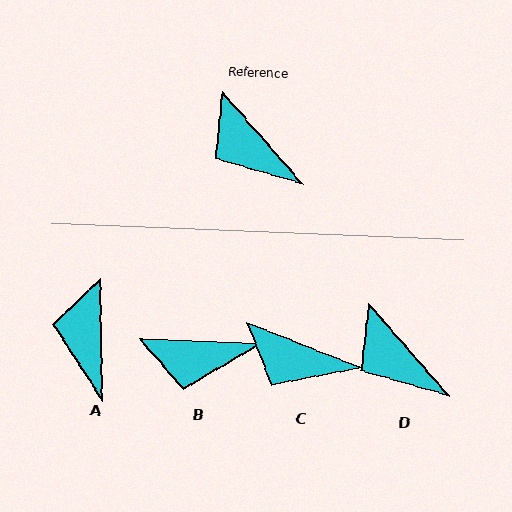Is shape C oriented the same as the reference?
No, it is off by about 27 degrees.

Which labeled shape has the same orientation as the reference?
D.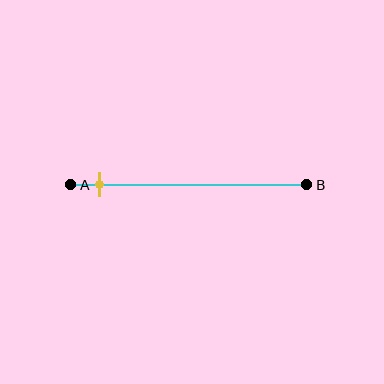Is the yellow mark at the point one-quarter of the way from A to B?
No, the mark is at about 10% from A, not at the 25% one-quarter point.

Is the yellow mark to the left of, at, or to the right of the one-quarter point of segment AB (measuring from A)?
The yellow mark is to the left of the one-quarter point of segment AB.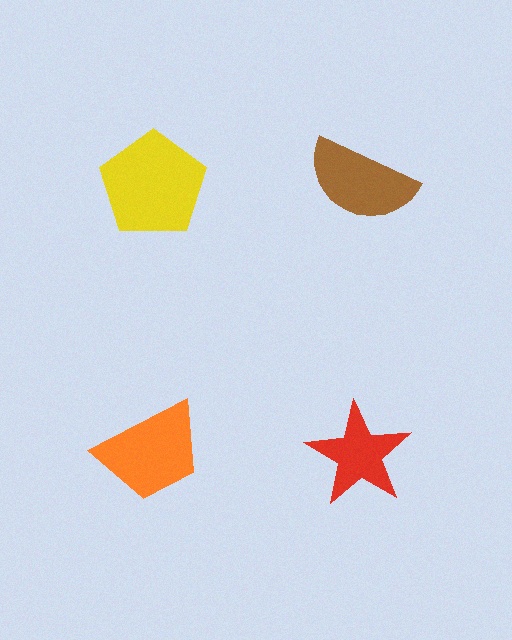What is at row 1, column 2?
A brown semicircle.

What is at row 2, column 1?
An orange trapezoid.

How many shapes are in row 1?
2 shapes.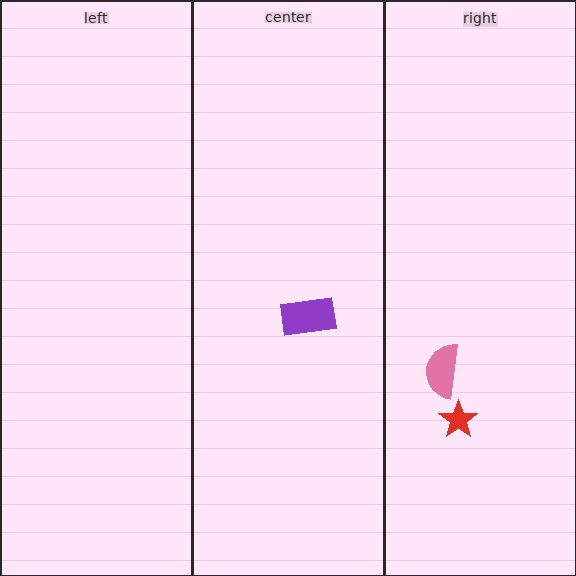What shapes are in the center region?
The purple rectangle.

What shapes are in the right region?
The red star, the pink semicircle.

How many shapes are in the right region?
2.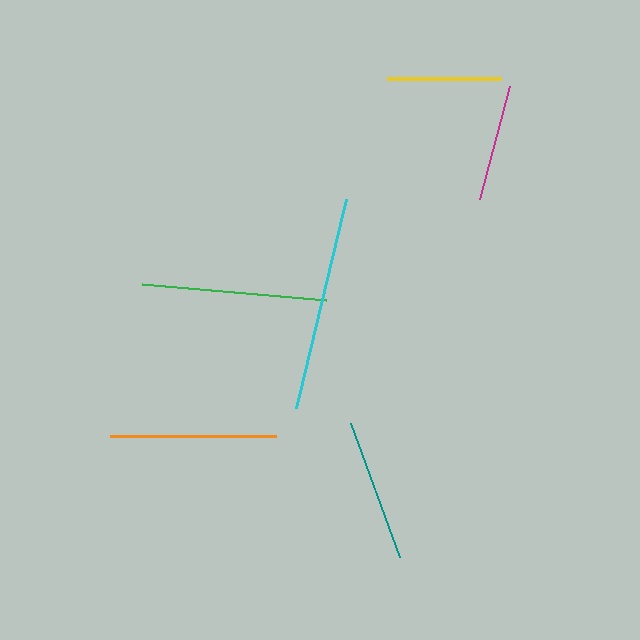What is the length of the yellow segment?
The yellow segment is approximately 115 pixels long.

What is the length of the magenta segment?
The magenta segment is approximately 117 pixels long.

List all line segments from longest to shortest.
From longest to shortest: cyan, green, orange, teal, magenta, yellow.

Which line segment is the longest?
The cyan line is the longest at approximately 214 pixels.